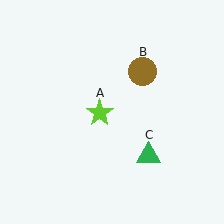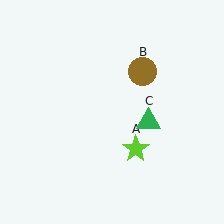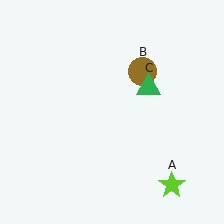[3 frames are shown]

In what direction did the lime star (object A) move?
The lime star (object A) moved down and to the right.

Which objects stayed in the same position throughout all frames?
Brown circle (object B) remained stationary.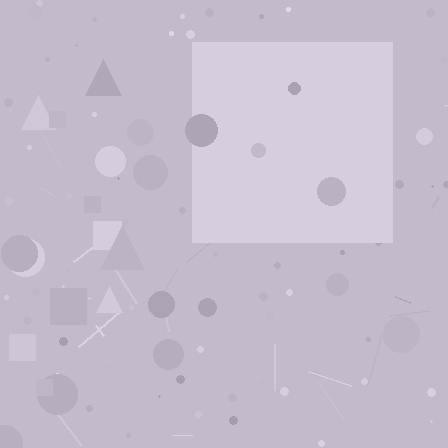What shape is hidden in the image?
A square is hidden in the image.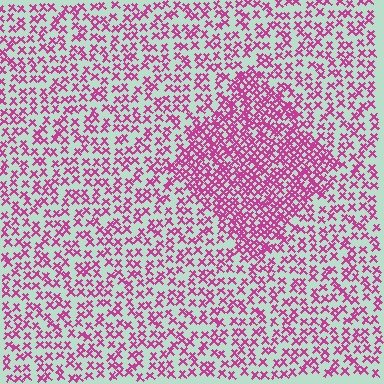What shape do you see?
I see a diamond.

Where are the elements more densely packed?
The elements are more densely packed inside the diamond boundary.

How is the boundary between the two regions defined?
The boundary is defined by a change in element density (approximately 2.0x ratio). All elements are the same color, size, and shape.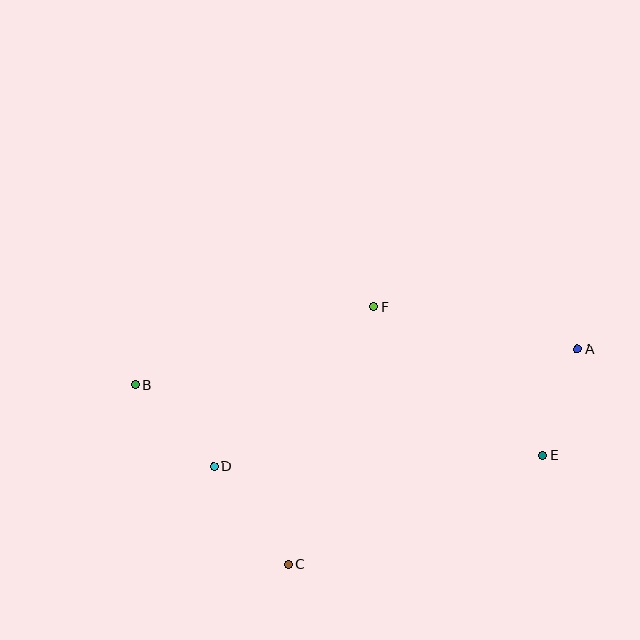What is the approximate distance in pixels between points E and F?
The distance between E and F is approximately 226 pixels.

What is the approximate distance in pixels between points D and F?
The distance between D and F is approximately 225 pixels.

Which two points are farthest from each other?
Points A and B are farthest from each other.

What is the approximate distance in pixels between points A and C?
The distance between A and C is approximately 360 pixels.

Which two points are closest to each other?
Points A and E are closest to each other.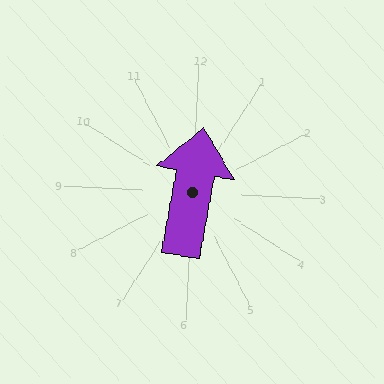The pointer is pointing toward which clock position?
Roughly 12 o'clock.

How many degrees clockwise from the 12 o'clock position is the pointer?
Approximately 8 degrees.